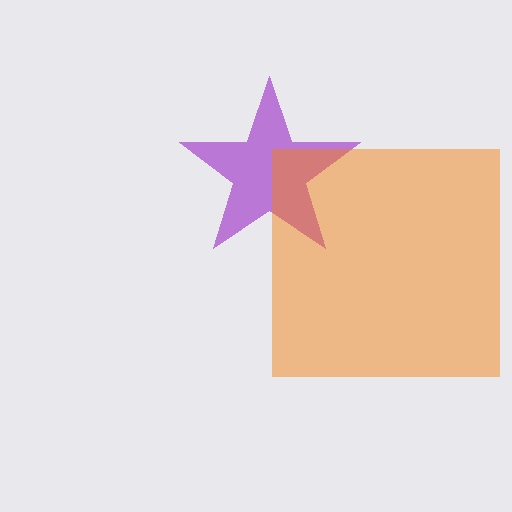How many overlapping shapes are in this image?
There are 2 overlapping shapes in the image.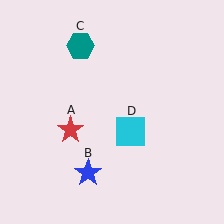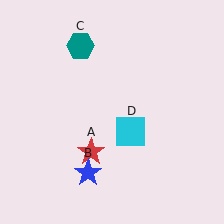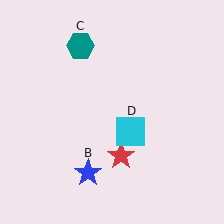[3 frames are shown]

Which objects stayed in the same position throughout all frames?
Blue star (object B) and teal hexagon (object C) and cyan square (object D) remained stationary.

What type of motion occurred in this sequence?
The red star (object A) rotated counterclockwise around the center of the scene.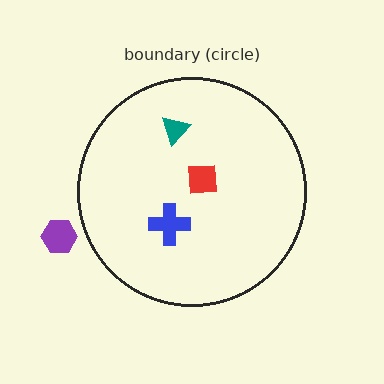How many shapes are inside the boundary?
3 inside, 1 outside.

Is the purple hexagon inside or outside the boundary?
Outside.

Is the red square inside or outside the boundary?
Inside.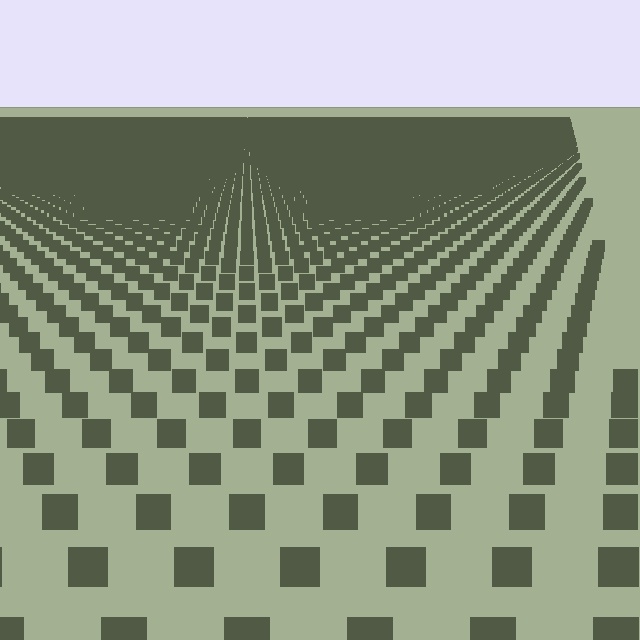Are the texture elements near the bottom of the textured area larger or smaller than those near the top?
Larger. Near the bottom, elements are closer to the viewer and appear at a bigger on-screen size.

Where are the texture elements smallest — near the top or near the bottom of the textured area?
Near the top.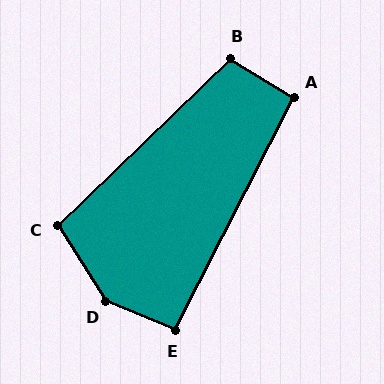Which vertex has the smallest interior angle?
E, at approximately 94 degrees.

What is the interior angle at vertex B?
Approximately 104 degrees (obtuse).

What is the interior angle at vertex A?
Approximately 95 degrees (approximately right).